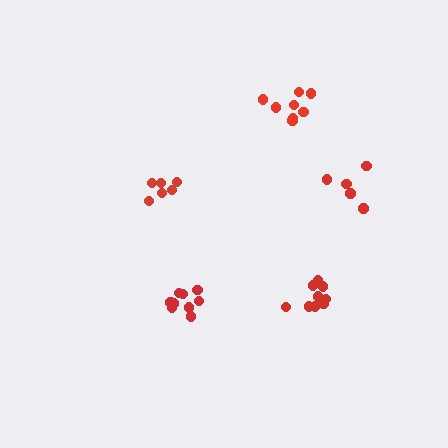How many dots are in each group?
Group 1: 8 dots, Group 2: 9 dots, Group 3: 6 dots, Group 4: 9 dots, Group 5: 5 dots (37 total).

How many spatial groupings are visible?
There are 5 spatial groupings.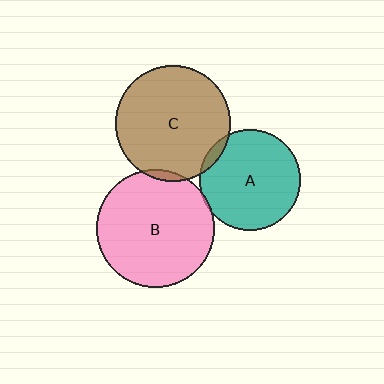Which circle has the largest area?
Circle B (pink).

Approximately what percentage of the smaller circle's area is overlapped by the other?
Approximately 5%.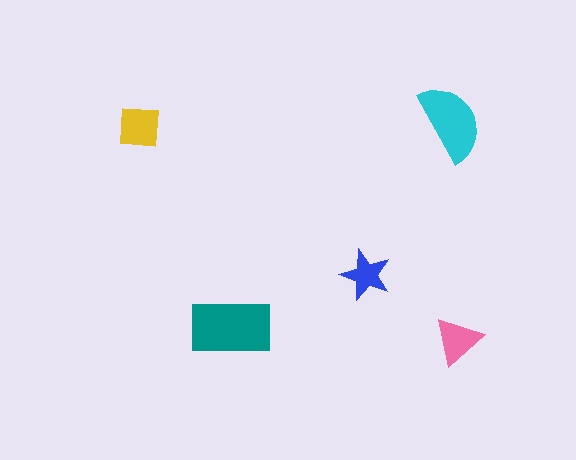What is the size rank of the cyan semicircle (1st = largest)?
2nd.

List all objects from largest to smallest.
The teal rectangle, the cyan semicircle, the yellow square, the pink triangle, the blue star.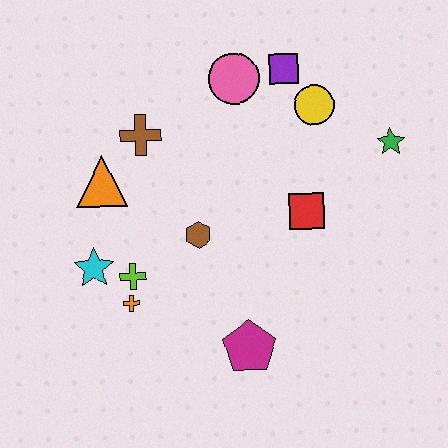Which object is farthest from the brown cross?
The green star is farthest from the brown cross.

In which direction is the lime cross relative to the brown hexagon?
The lime cross is to the left of the brown hexagon.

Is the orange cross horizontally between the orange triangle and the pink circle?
Yes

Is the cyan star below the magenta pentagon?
No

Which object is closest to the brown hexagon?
The lime cross is closest to the brown hexagon.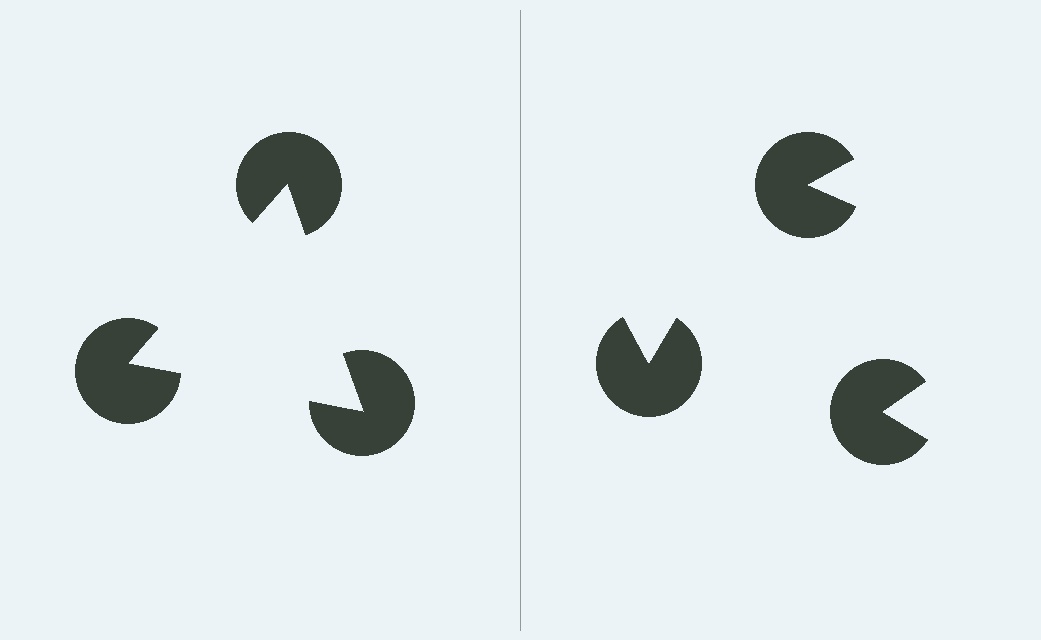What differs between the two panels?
The pac-man discs are positioned identically on both sides; only the wedge orientations differ. On the left they align to a triangle; on the right they are misaligned.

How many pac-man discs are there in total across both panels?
6 — 3 on each side.